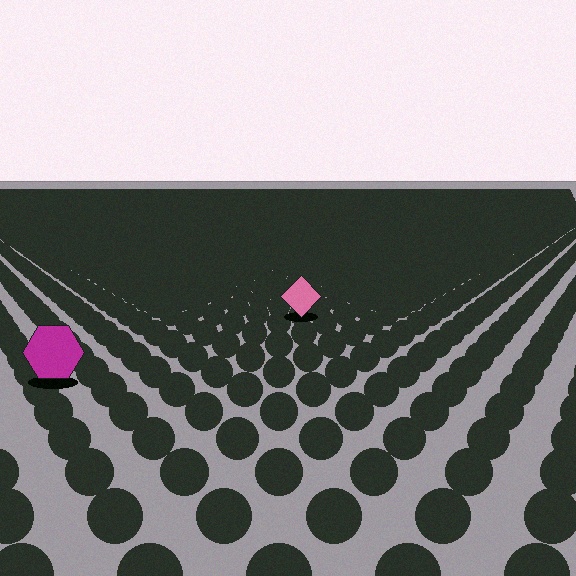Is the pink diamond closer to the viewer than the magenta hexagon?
No. The magenta hexagon is closer — you can tell from the texture gradient: the ground texture is coarser near it.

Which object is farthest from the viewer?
The pink diamond is farthest from the viewer. It appears smaller and the ground texture around it is denser.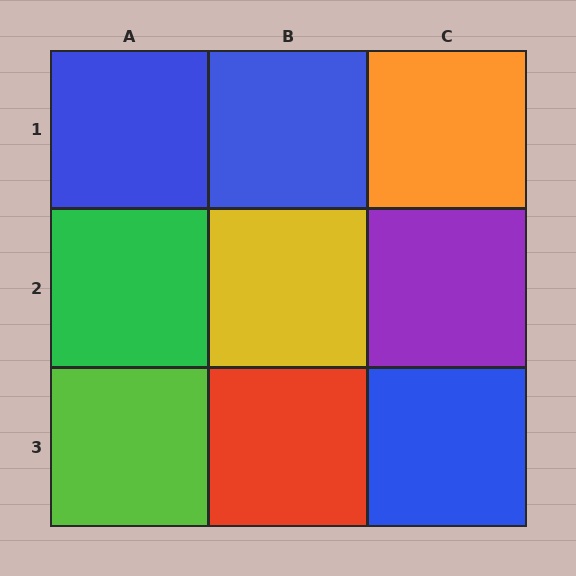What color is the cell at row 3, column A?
Lime.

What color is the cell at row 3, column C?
Blue.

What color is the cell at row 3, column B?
Red.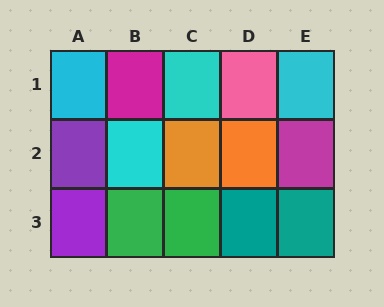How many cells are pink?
1 cell is pink.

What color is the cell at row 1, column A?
Cyan.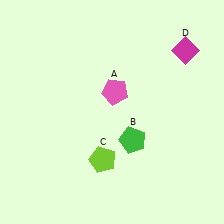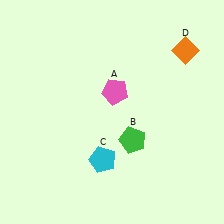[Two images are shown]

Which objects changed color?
C changed from lime to cyan. D changed from magenta to orange.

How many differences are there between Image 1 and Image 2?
There are 2 differences between the two images.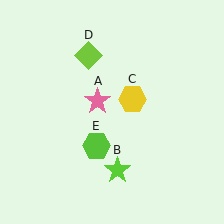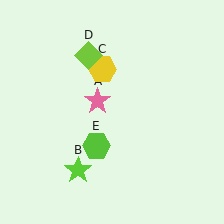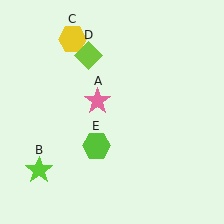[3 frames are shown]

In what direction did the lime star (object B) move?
The lime star (object B) moved left.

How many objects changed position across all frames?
2 objects changed position: lime star (object B), yellow hexagon (object C).